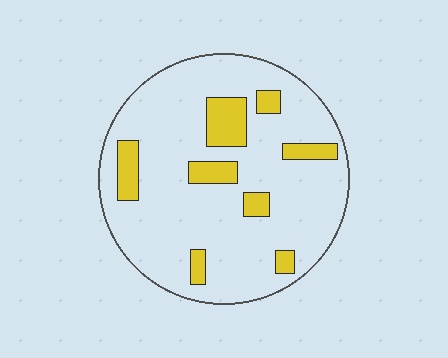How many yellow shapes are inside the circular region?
8.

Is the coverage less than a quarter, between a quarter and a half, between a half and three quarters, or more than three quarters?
Less than a quarter.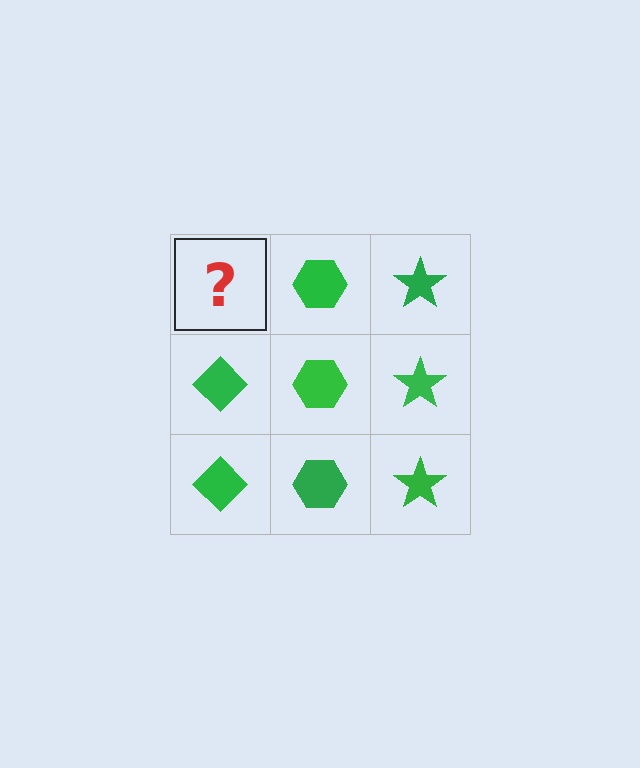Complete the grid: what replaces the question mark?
The question mark should be replaced with a green diamond.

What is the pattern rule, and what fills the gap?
The rule is that each column has a consistent shape. The gap should be filled with a green diamond.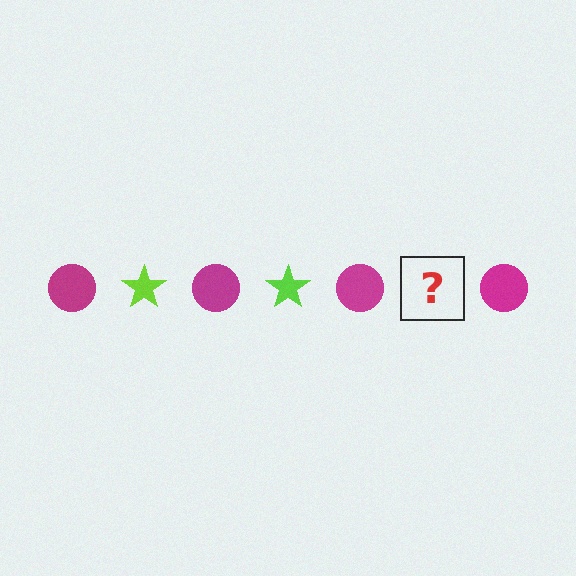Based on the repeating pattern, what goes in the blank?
The blank should be a lime star.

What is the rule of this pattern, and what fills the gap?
The rule is that the pattern alternates between magenta circle and lime star. The gap should be filled with a lime star.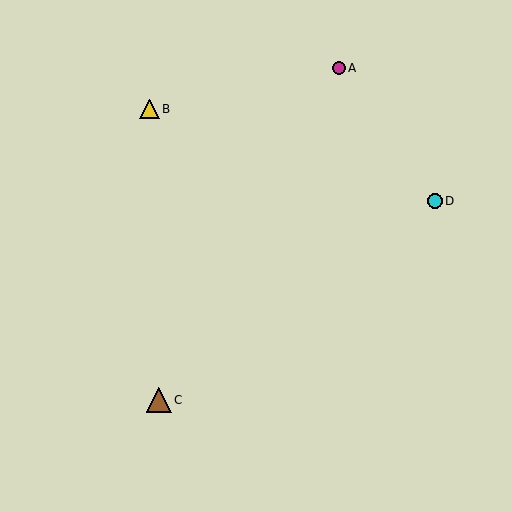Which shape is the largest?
The brown triangle (labeled C) is the largest.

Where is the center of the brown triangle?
The center of the brown triangle is at (159, 400).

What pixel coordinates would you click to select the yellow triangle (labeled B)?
Click at (149, 109) to select the yellow triangle B.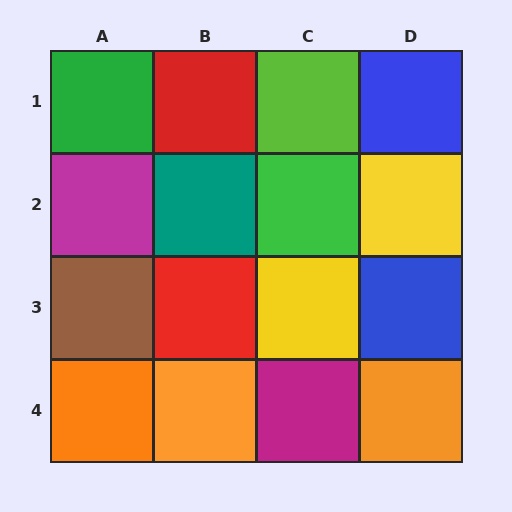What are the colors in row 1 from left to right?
Green, red, lime, blue.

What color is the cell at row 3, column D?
Blue.